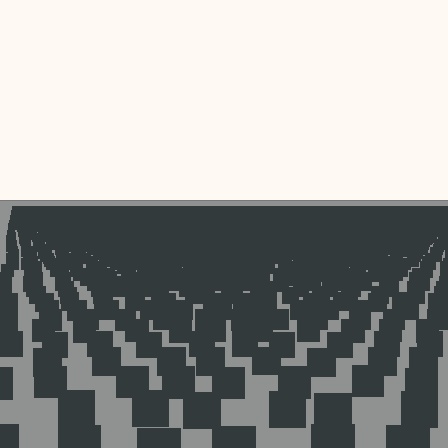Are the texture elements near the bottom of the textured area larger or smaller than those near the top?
Larger. Near the bottom, elements are closer to the viewer and appear at a bigger on-screen size.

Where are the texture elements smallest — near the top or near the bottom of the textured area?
Near the top.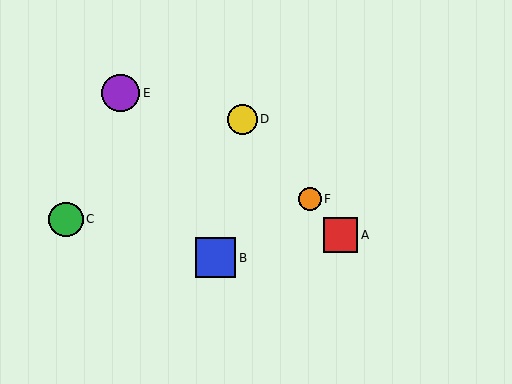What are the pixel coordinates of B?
Object B is at (216, 258).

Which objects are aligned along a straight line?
Objects A, D, F are aligned along a straight line.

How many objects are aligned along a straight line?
3 objects (A, D, F) are aligned along a straight line.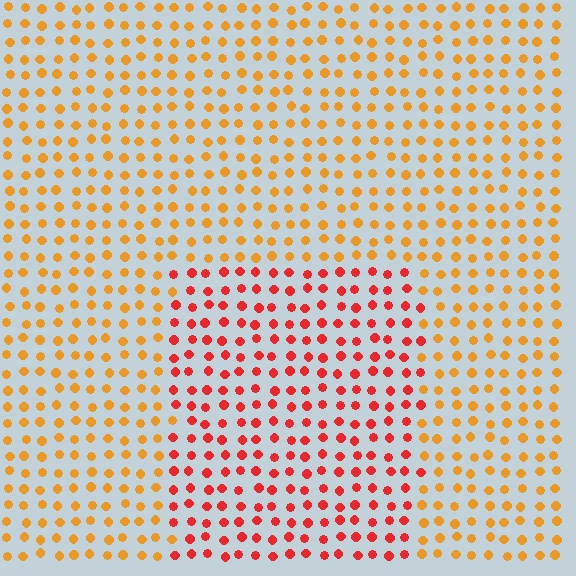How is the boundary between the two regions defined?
The boundary is defined purely by a slight shift in hue (about 37 degrees). Spacing, size, and orientation are identical on both sides.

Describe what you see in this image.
The image is filled with small orange elements in a uniform arrangement. A rectangle-shaped region is visible where the elements are tinted to a slightly different hue, forming a subtle color boundary.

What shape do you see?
I see a rectangle.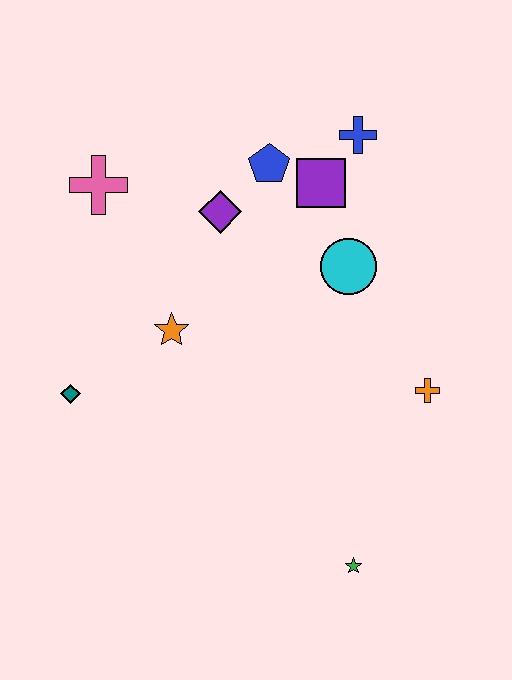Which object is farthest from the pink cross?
The green star is farthest from the pink cross.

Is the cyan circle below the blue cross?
Yes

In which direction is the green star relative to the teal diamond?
The green star is to the right of the teal diamond.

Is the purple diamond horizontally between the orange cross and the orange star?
Yes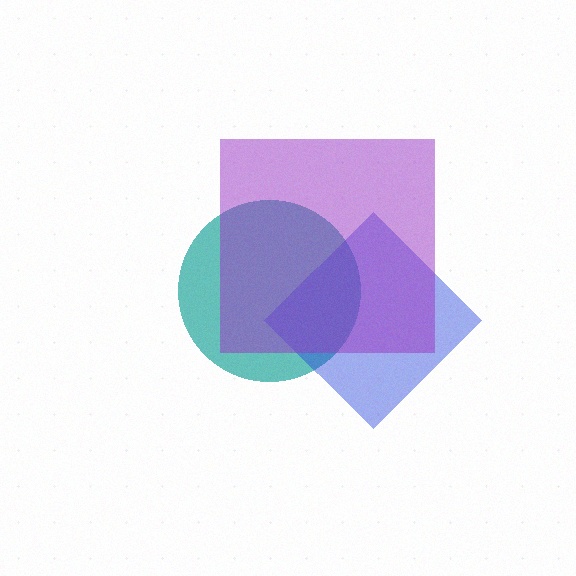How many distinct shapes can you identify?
There are 3 distinct shapes: a teal circle, a blue diamond, a purple square.